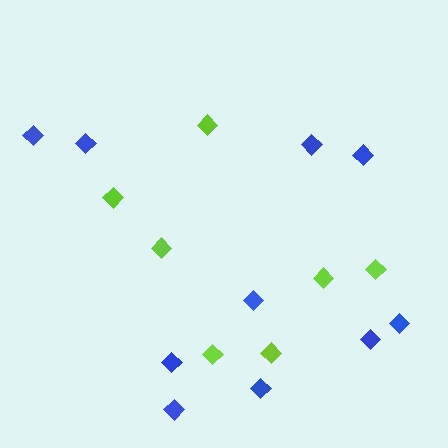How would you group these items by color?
There are 2 groups: one group of blue diamonds (10) and one group of lime diamonds (7).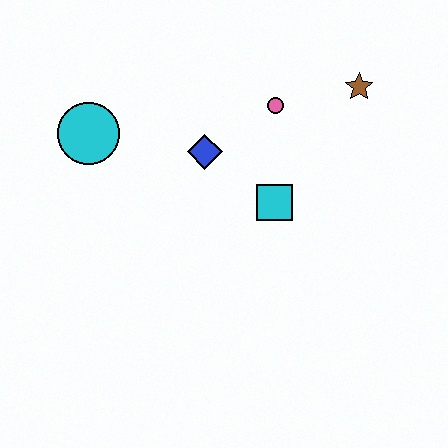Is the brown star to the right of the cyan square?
Yes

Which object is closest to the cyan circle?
The blue diamond is closest to the cyan circle.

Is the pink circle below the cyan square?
No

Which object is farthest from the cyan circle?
The brown star is farthest from the cyan circle.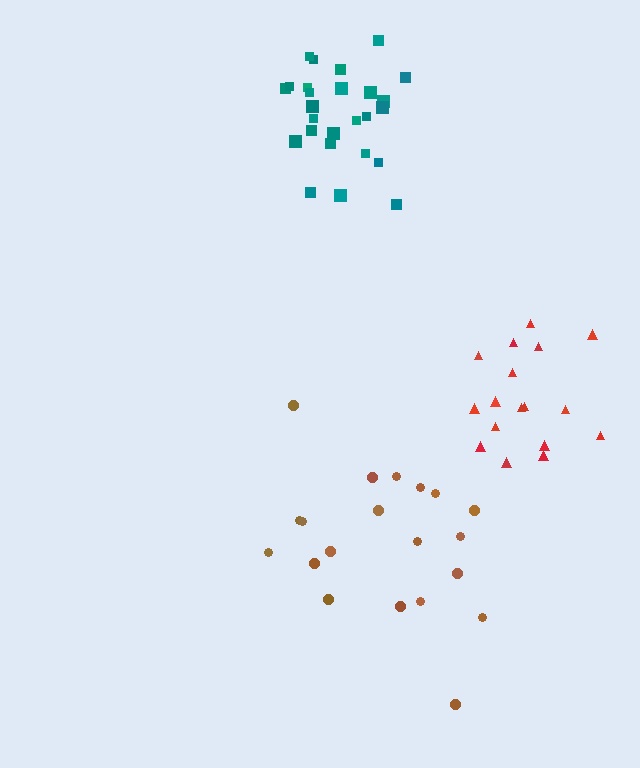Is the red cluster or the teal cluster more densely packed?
Teal.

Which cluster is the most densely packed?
Teal.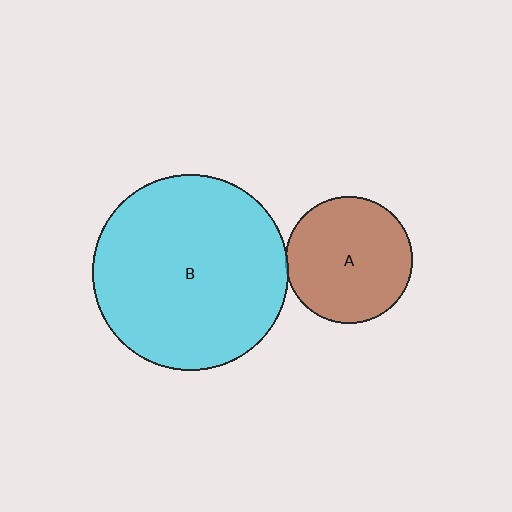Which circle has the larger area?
Circle B (cyan).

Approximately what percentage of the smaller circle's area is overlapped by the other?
Approximately 5%.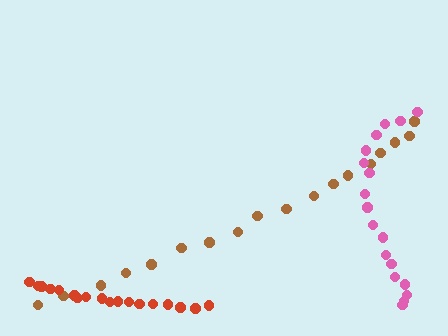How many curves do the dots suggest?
There are 3 distinct paths.